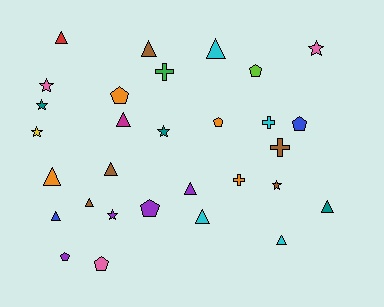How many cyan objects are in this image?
There are 4 cyan objects.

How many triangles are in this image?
There are 12 triangles.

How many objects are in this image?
There are 30 objects.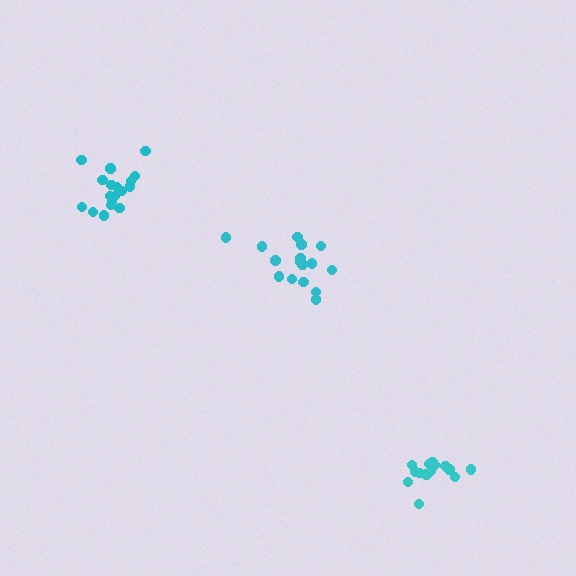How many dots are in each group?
Group 1: 16 dots, Group 2: 15 dots, Group 3: 18 dots (49 total).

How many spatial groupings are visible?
There are 3 spatial groupings.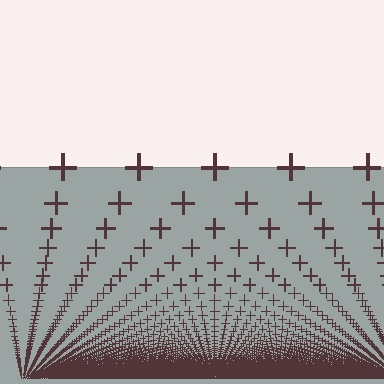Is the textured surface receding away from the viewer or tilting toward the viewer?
The surface appears to tilt toward the viewer. Texture elements get larger and sparser toward the top.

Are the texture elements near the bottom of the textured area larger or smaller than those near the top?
Smaller. The gradient is inverted — elements near the bottom are smaller and denser.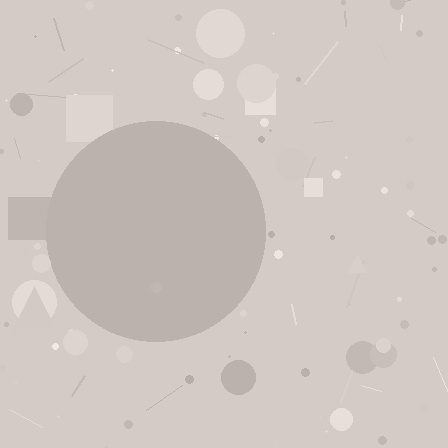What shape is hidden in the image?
A circle is hidden in the image.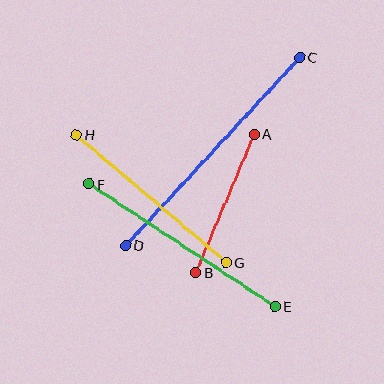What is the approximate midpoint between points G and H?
The midpoint is at approximately (151, 199) pixels.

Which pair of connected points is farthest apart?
Points C and D are farthest apart.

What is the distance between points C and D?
The distance is approximately 256 pixels.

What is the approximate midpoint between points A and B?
The midpoint is at approximately (225, 203) pixels.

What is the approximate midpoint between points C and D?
The midpoint is at approximately (213, 151) pixels.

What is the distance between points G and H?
The distance is approximately 196 pixels.